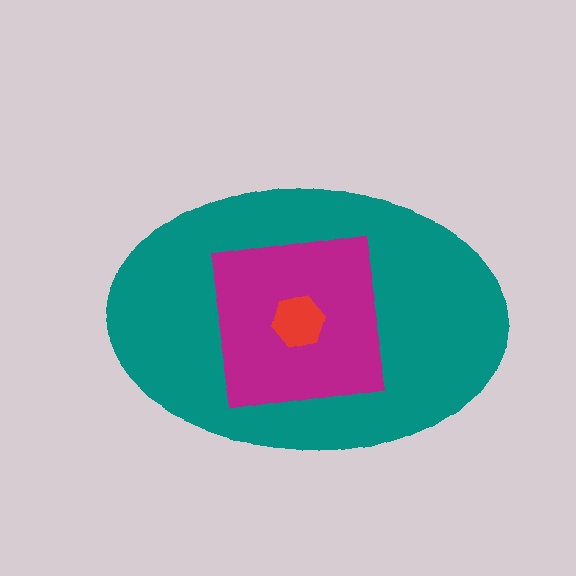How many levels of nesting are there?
3.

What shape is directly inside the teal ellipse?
The magenta square.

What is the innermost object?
The red hexagon.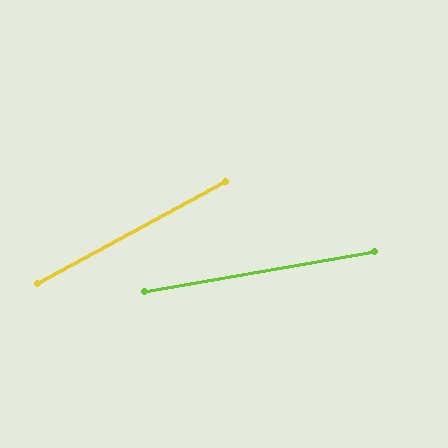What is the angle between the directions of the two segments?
Approximately 19 degrees.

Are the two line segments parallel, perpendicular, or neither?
Neither parallel nor perpendicular — they differ by about 19°.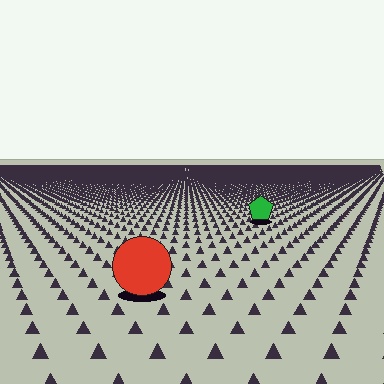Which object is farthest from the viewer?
The green pentagon is farthest from the viewer. It appears smaller and the ground texture around it is denser.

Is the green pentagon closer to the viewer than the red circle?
No. The red circle is closer — you can tell from the texture gradient: the ground texture is coarser near it.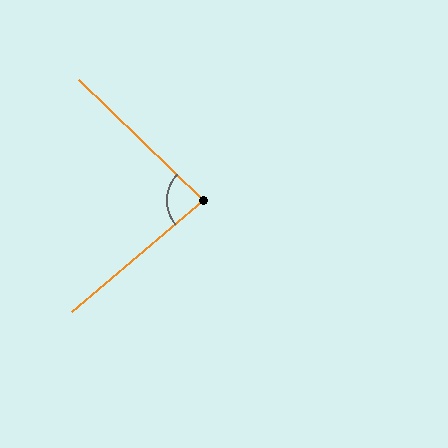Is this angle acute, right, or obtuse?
It is acute.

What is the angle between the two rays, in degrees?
Approximately 84 degrees.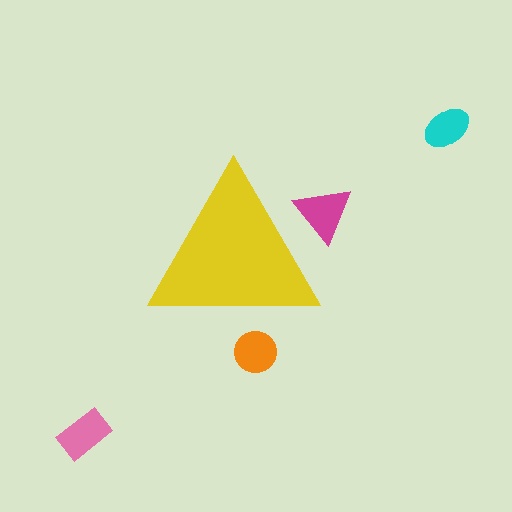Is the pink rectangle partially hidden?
No, the pink rectangle is fully visible.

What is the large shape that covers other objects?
A yellow triangle.